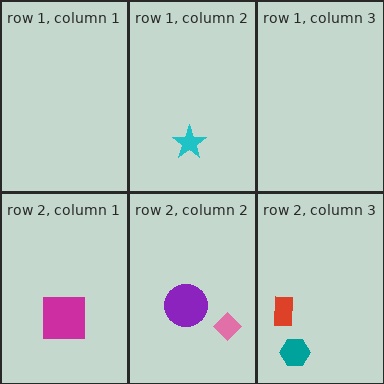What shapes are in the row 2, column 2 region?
The pink diamond, the purple circle.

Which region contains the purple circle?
The row 2, column 2 region.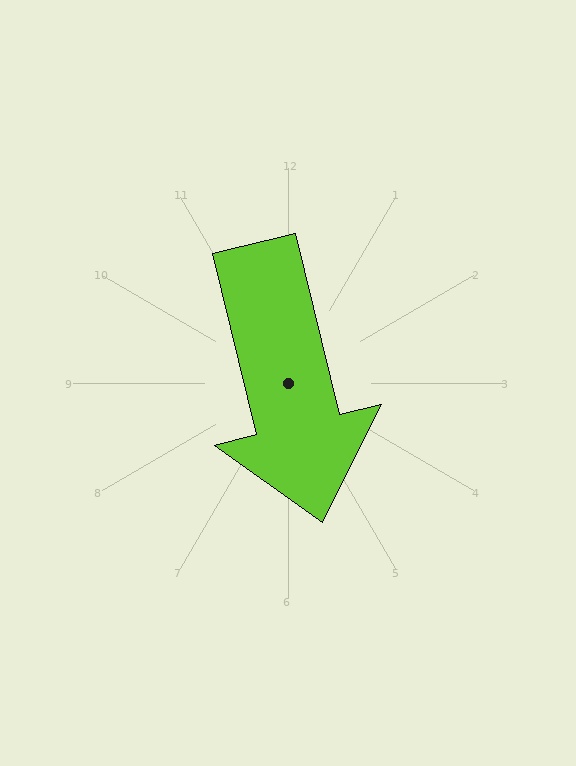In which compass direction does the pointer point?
South.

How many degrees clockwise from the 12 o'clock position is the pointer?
Approximately 166 degrees.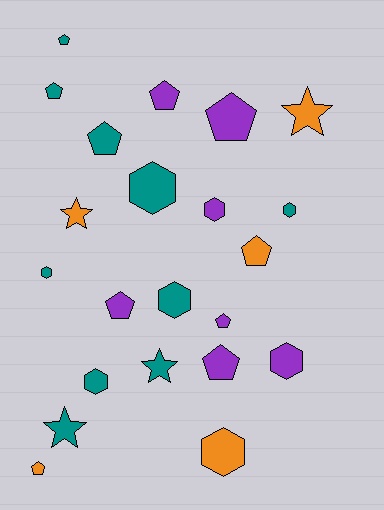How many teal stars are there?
There are 2 teal stars.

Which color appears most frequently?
Teal, with 10 objects.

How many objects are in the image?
There are 22 objects.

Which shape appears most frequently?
Pentagon, with 10 objects.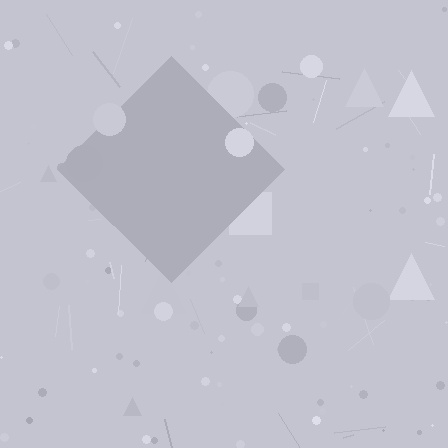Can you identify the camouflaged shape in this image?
The camouflaged shape is a diamond.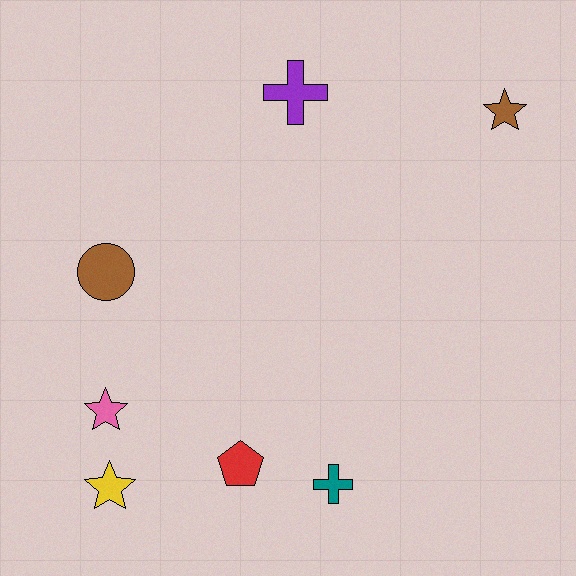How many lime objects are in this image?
There are no lime objects.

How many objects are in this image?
There are 7 objects.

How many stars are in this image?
There are 3 stars.